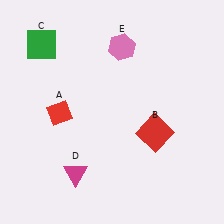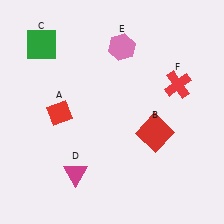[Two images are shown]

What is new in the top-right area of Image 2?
A red cross (F) was added in the top-right area of Image 2.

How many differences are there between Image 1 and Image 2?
There is 1 difference between the two images.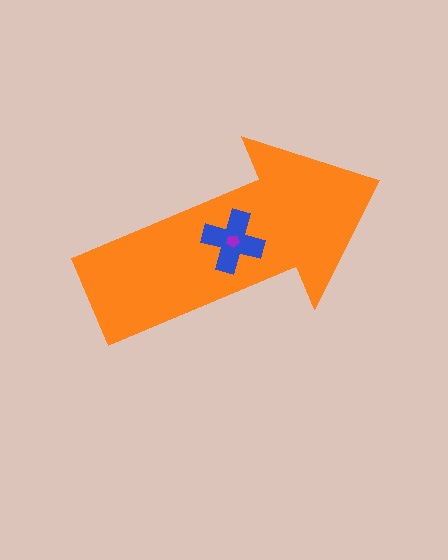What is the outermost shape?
The orange arrow.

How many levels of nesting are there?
3.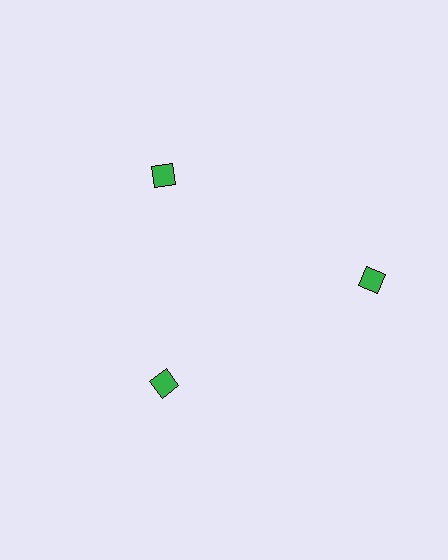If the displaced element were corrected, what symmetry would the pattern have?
It would have 3-fold rotational symmetry — the pattern would map onto itself every 120 degrees.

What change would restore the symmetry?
The symmetry would be restored by moving it inward, back onto the ring so that all 3 squares sit at equal angles and equal distance from the center.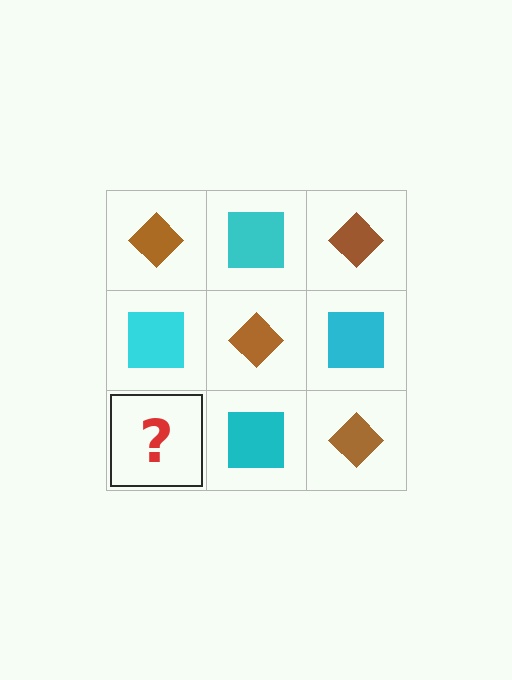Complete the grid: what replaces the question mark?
The question mark should be replaced with a brown diamond.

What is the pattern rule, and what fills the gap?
The rule is that it alternates brown diamond and cyan square in a checkerboard pattern. The gap should be filled with a brown diamond.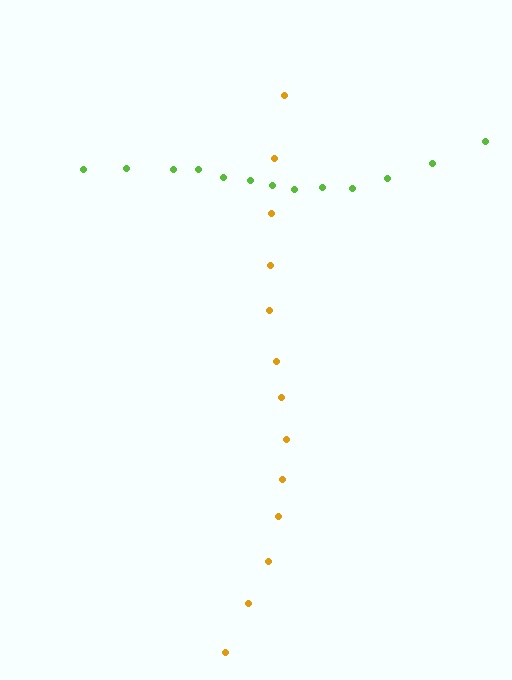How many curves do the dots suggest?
There are 2 distinct paths.